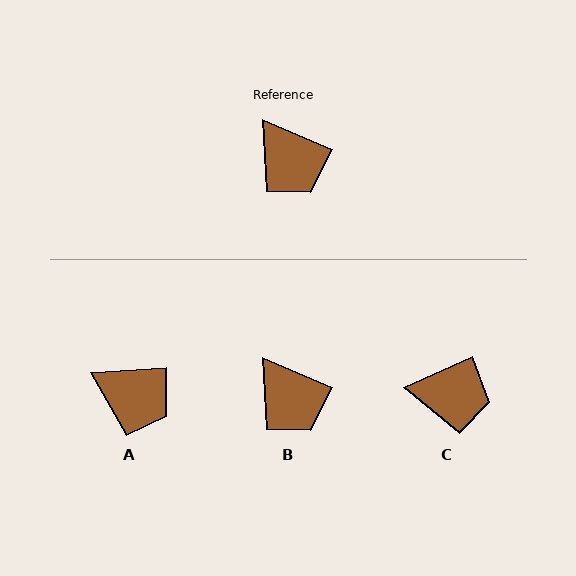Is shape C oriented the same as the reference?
No, it is off by about 48 degrees.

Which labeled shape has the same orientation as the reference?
B.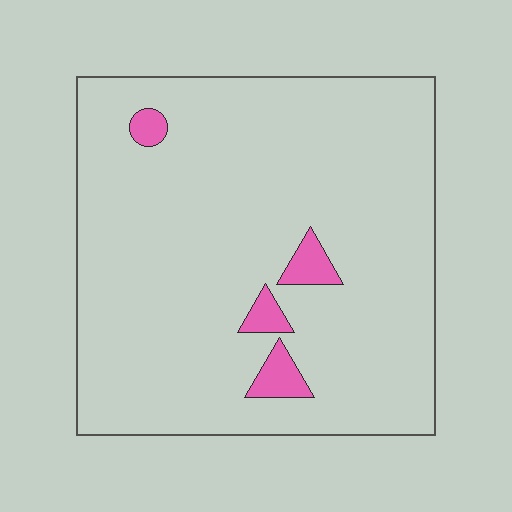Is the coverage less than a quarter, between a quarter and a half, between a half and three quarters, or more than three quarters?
Less than a quarter.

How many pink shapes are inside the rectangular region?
4.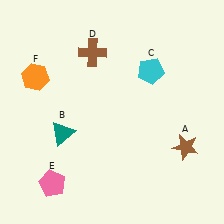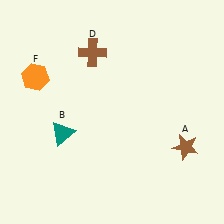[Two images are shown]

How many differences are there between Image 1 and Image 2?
There are 2 differences between the two images.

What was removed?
The cyan pentagon (C), the pink pentagon (E) were removed in Image 2.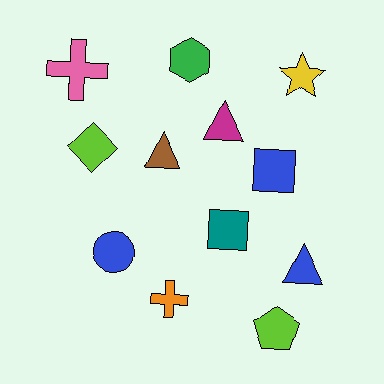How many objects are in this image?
There are 12 objects.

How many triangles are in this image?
There are 3 triangles.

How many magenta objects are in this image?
There is 1 magenta object.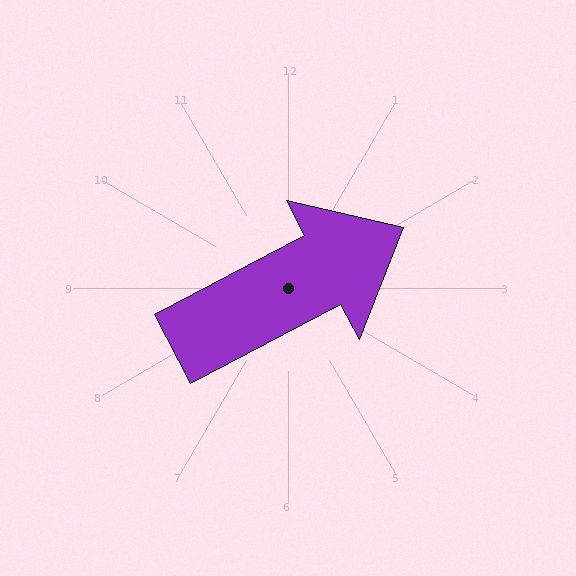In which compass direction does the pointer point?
Northeast.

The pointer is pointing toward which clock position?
Roughly 2 o'clock.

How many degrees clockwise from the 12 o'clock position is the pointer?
Approximately 62 degrees.